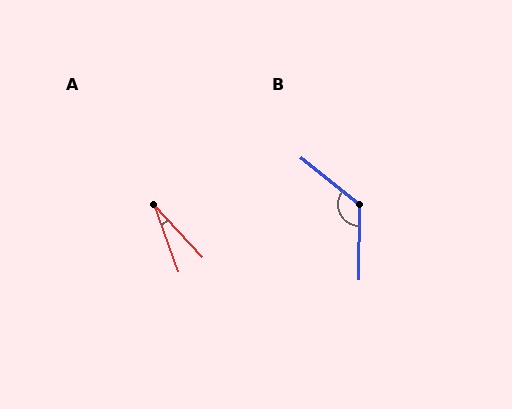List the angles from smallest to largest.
A (23°), B (129°).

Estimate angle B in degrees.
Approximately 129 degrees.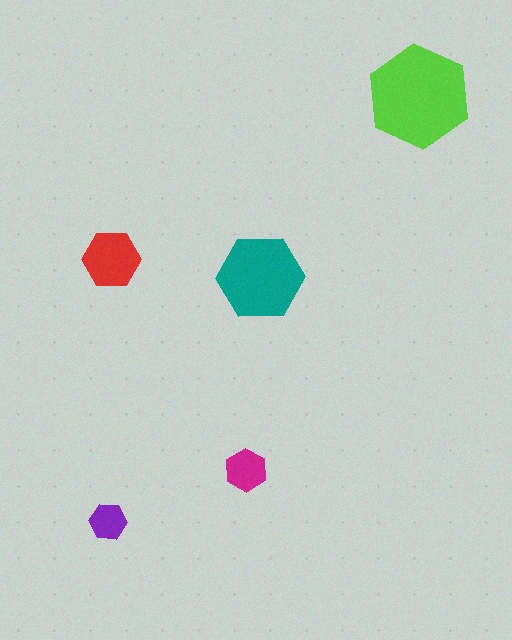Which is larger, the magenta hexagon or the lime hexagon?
The lime one.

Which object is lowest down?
The purple hexagon is bottommost.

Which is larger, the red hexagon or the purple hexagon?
The red one.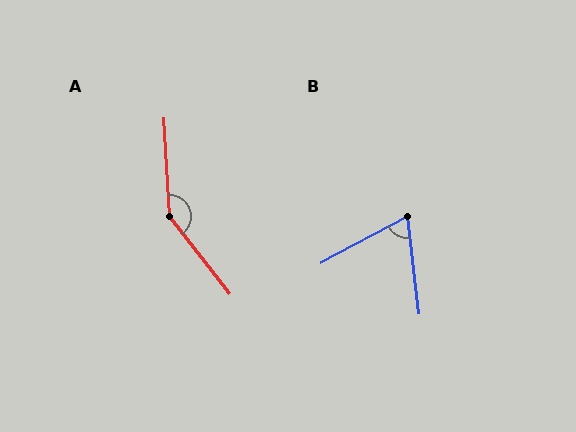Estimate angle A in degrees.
Approximately 146 degrees.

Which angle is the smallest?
B, at approximately 69 degrees.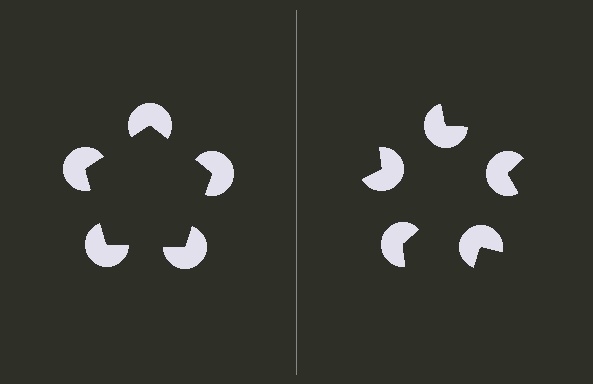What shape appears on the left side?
An illusory pentagon.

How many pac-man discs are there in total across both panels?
10 — 5 on each side.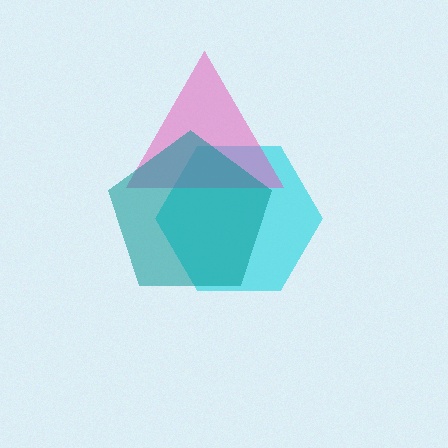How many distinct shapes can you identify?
There are 3 distinct shapes: a cyan hexagon, a pink triangle, a teal pentagon.